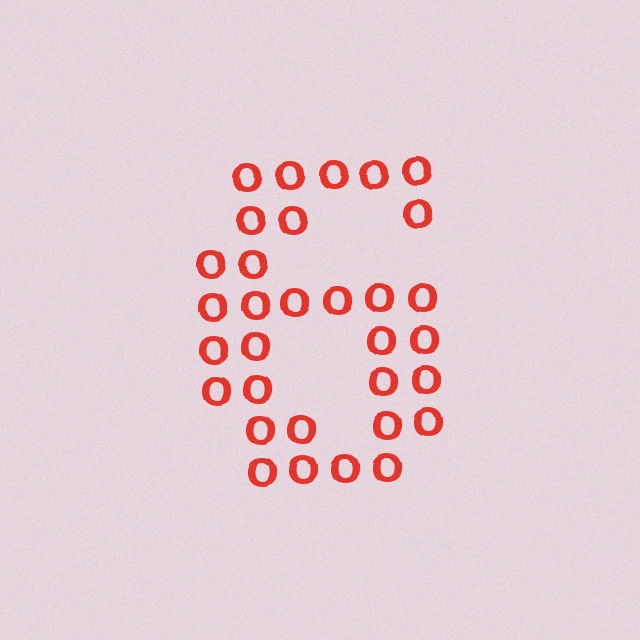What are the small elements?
The small elements are letter O's.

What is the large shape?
The large shape is the digit 6.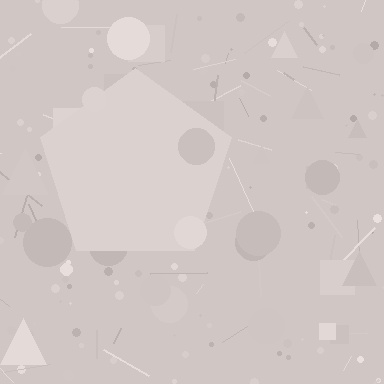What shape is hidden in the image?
A pentagon is hidden in the image.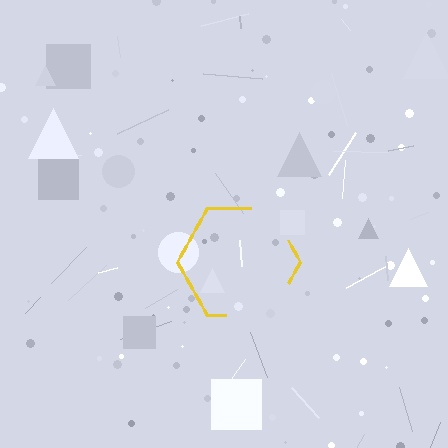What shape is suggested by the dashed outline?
The dashed outline suggests a hexagon.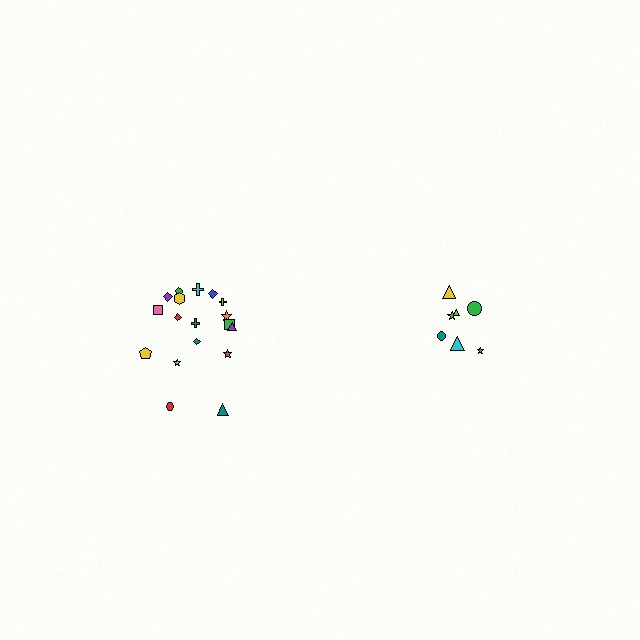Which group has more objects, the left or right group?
The left group.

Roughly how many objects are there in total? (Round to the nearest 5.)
Roughly 25 objects in total.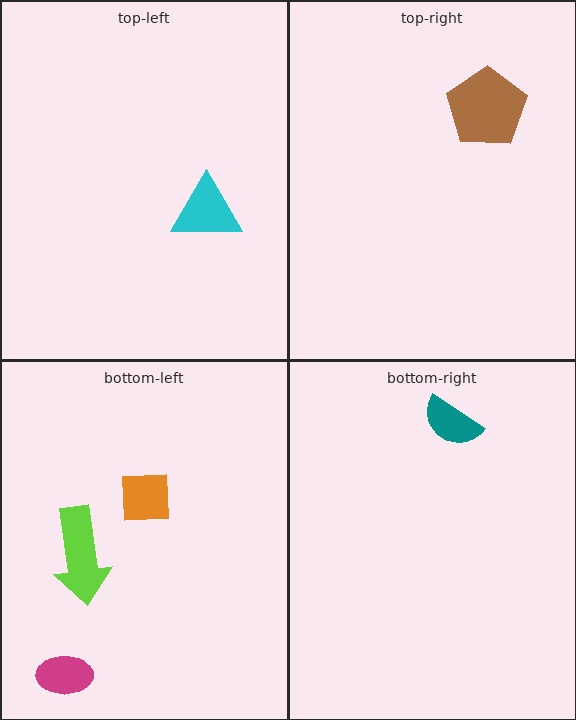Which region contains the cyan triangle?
The top-left region.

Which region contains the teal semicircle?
The bottom-right region.